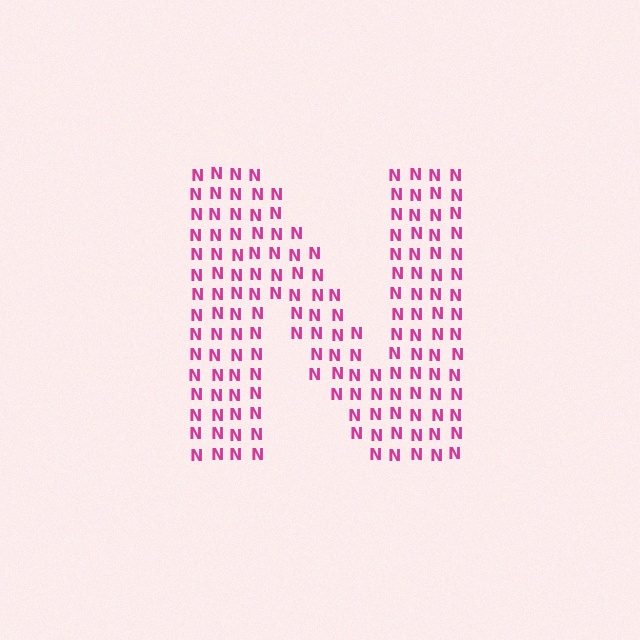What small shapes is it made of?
It is made of small letter N's.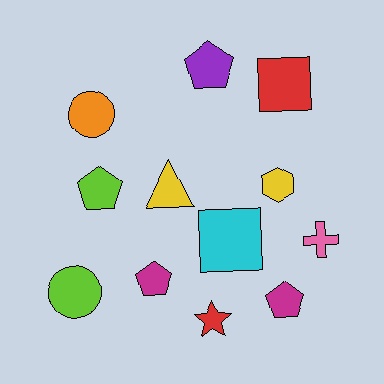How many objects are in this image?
There are 12 objects.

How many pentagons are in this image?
There are 4 pentagons.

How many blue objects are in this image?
There are no blue objects.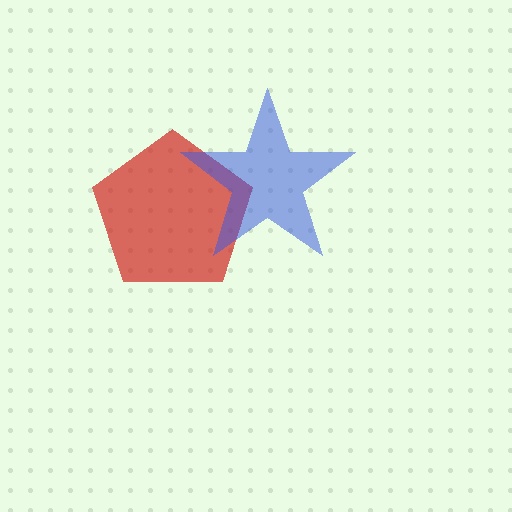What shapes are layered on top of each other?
The layered shapes are: a red pentagon, a blue star.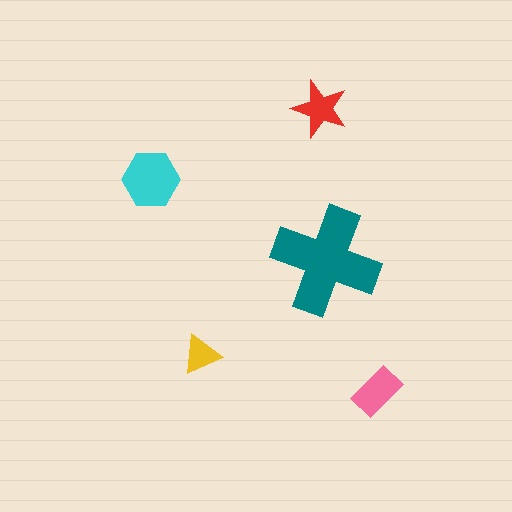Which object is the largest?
The teal cross.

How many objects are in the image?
There are 5 objects in the image.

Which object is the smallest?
The yellow triangle.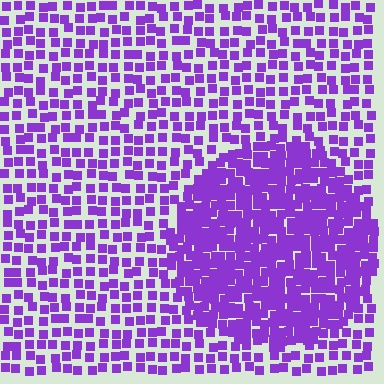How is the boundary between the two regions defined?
The boundary is defined by a change in element density (approximately 2.1x ratio). All elements are the same color, size, and shape.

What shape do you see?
I see a circle.